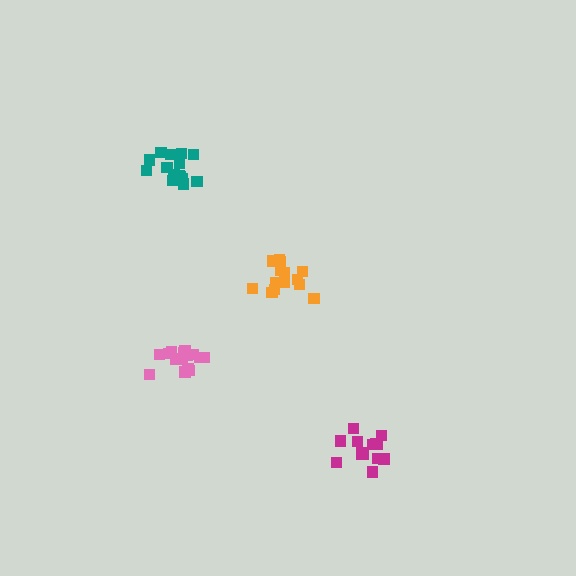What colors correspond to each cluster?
The clusters are colored: pink, orange, teal, magenta.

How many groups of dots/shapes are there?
There are 4 groups.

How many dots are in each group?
Group 1: 15 dots, Group 2: 14 dots, Group 3: 15 dots, Group 4: 14 dots (58 total).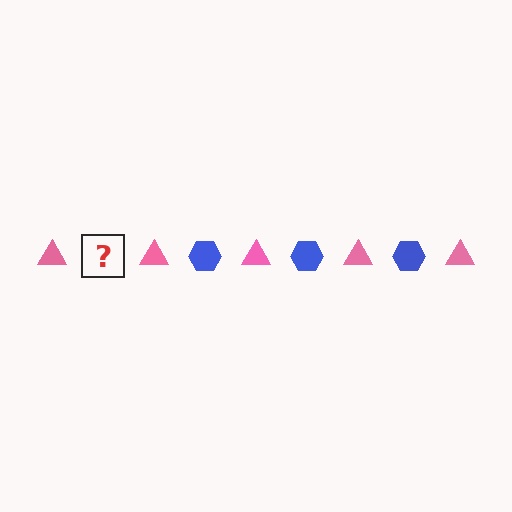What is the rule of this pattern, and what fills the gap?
The rule is that the pattern alternates between pink triangle and blue hexagon. The gap should be filled with a blue hexagon.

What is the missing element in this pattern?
The missing element is a blue hexagon.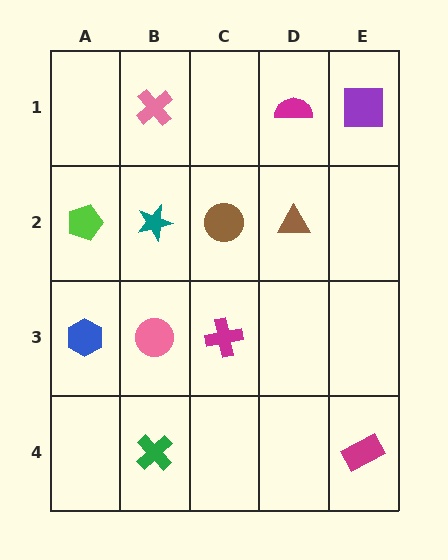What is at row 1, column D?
A magenta semicircle.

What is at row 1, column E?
A purple square.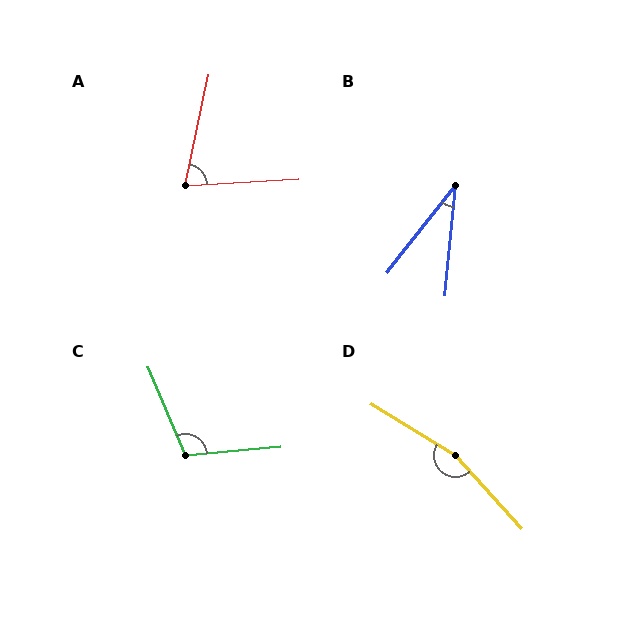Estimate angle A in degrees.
Approximately 75 degrees.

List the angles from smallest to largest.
B (33°), A (75°), C (108°), D (163°).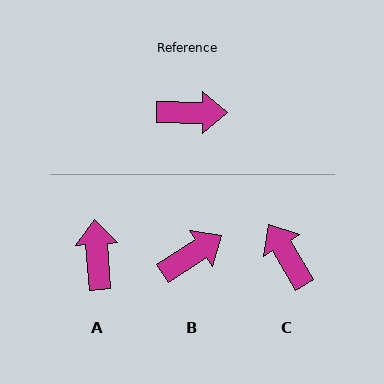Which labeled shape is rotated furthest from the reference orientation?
C, about 121 degrees away.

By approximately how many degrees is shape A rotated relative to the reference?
Approximately 96 degrees counter-clockwise.